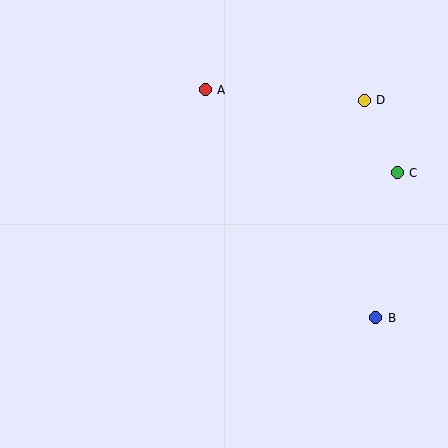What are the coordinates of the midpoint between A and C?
The midpoint between A and C is at (301, 131).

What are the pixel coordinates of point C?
Point C is at (397, 173).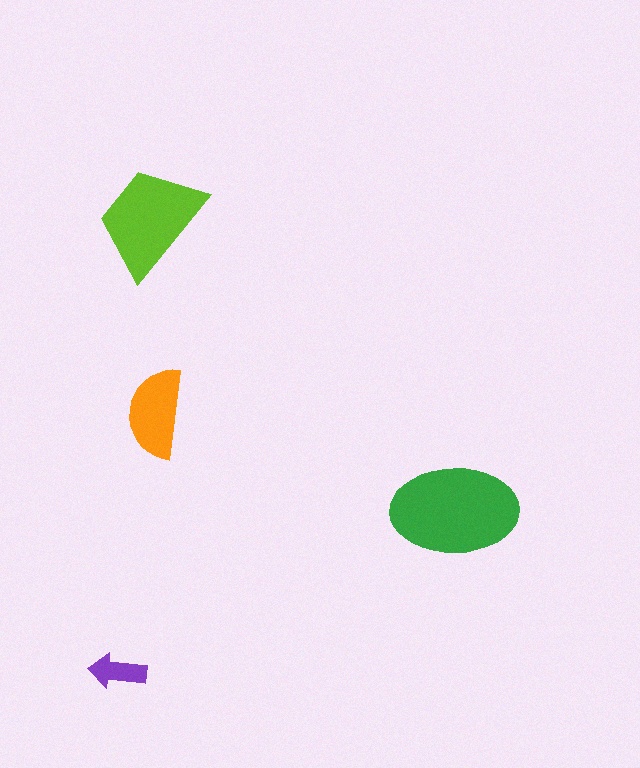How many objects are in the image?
There are 4 objects in the image.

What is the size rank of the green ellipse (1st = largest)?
1st.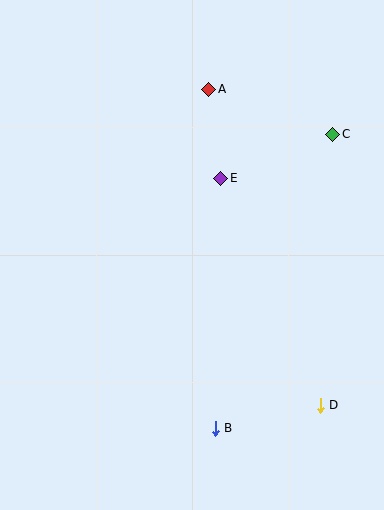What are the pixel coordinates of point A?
Point A is at (209, 89).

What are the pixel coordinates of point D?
Point D is at (320, 405).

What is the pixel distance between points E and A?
The distance between E and A is 90 pixels.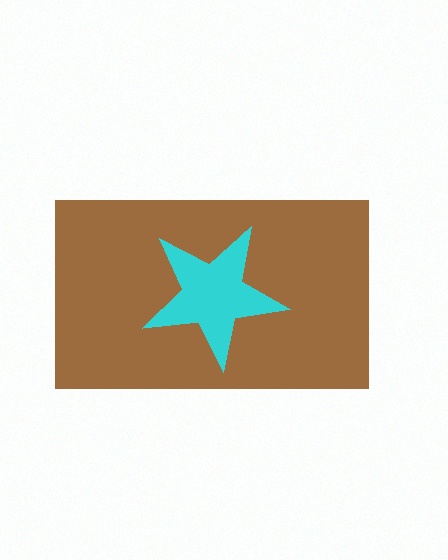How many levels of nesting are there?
2.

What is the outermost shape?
The brown rectangle.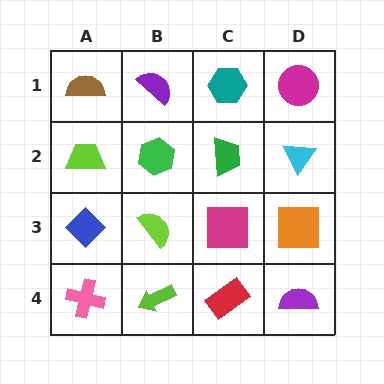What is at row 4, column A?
A pink cross.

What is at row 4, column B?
A lime arrow.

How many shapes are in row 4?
4 shapes.